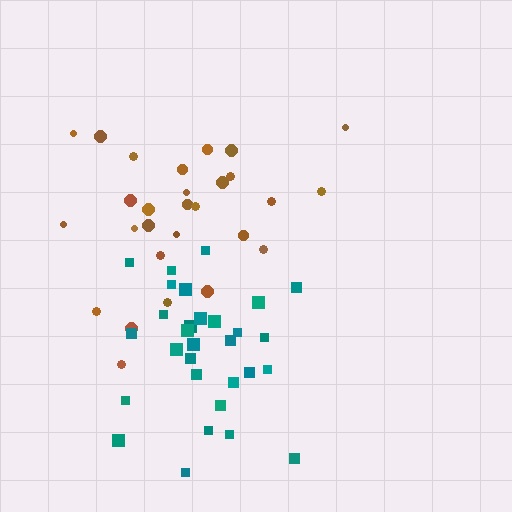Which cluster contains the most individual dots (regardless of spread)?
Teal (30).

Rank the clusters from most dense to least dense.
teal, brown.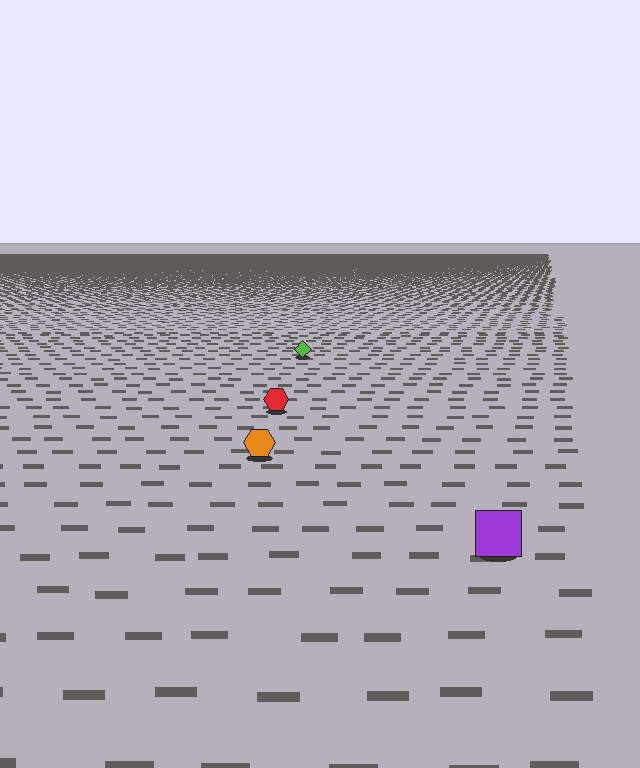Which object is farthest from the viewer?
The lime diamond is farthest from the viewer. It appears smaller and the ground texture around it is denser.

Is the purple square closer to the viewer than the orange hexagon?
Yes. The purple square is closer — you can tell from the texture gradient: the ground texture is coarser near it.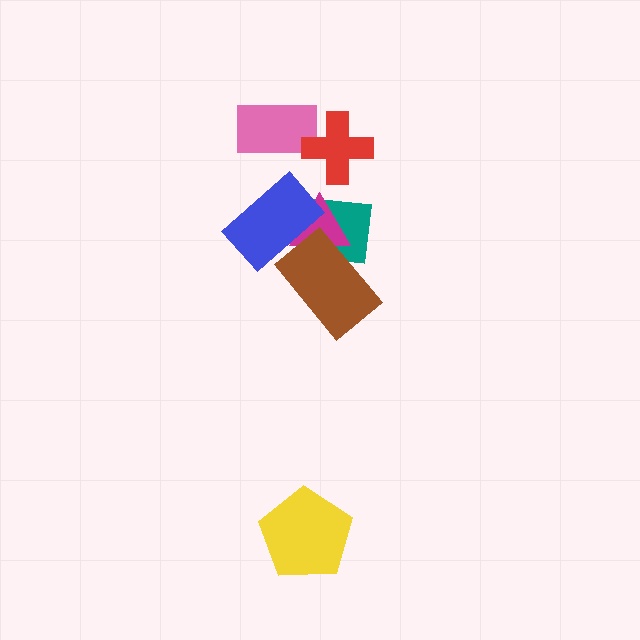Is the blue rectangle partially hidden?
Yes, it is partially covered by another shape.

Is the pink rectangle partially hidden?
Yes, it is partially covered by another shape.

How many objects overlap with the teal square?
3 objects overlap with the teal square.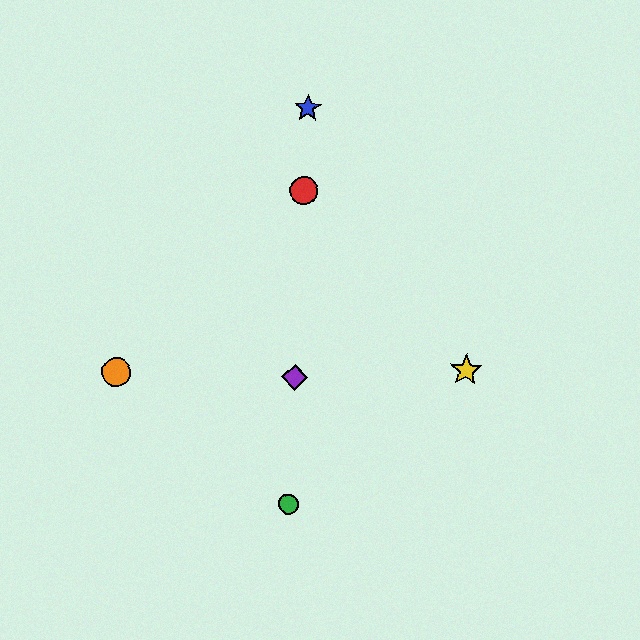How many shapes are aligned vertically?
4 shapes (the red circle, the blue star, the green circle, the purple diamond) are aligned vertically.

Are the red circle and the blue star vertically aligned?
Yes, both are at x≈304.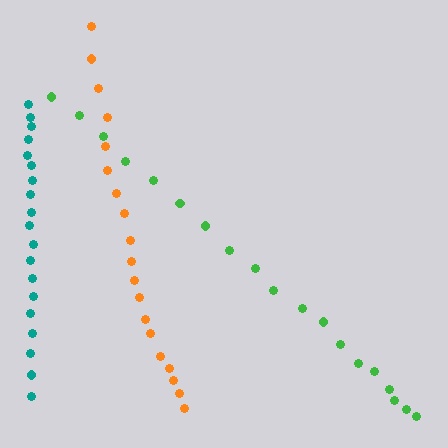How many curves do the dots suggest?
There are 3 distinct paths.